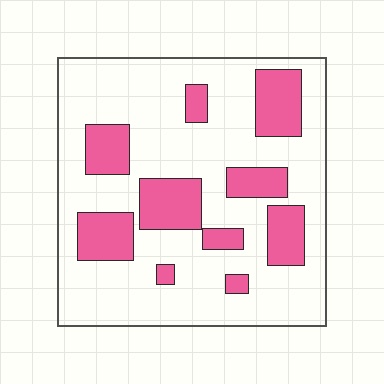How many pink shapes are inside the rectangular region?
10.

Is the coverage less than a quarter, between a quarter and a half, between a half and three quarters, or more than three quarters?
Between a quarter and a half.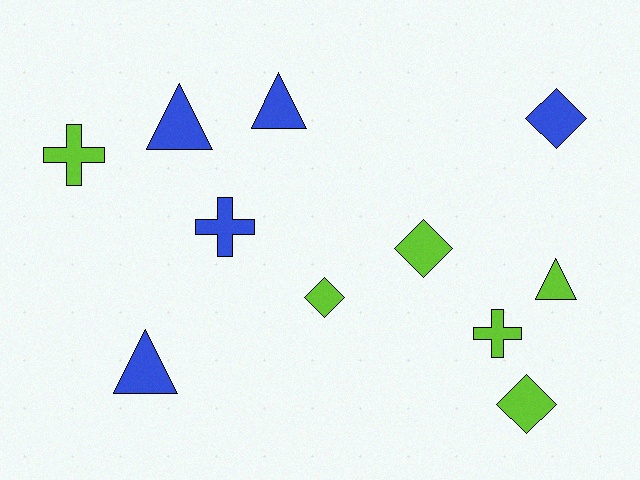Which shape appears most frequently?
Triangle, with 4 objects.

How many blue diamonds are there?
There is 1 blue diamond.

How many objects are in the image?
There are 11 objects.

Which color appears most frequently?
Lime, with 6 objects.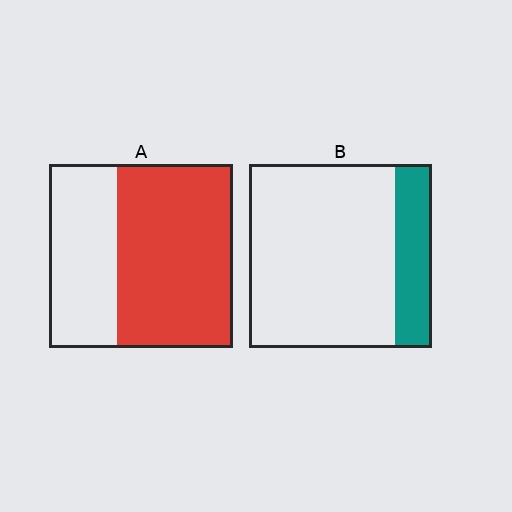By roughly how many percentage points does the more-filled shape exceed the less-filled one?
By roughly 45 percentage points (A over B).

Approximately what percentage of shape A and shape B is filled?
A is approximately 65% and B is approximately 20%.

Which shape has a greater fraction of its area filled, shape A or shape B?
Shape A.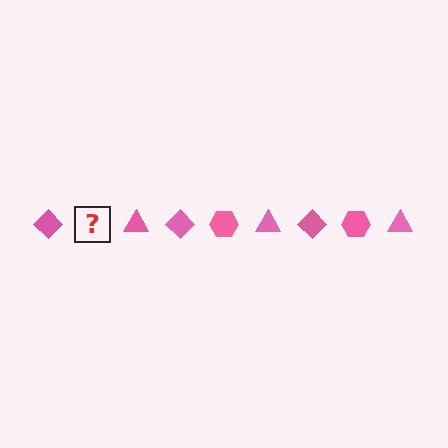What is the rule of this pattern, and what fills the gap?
The rule is that the pattern cycles through diamond, hexagon, triangle shapes in pink. The gap should be filled with a pink hexagon.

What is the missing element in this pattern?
The missing element is a pink hexagon.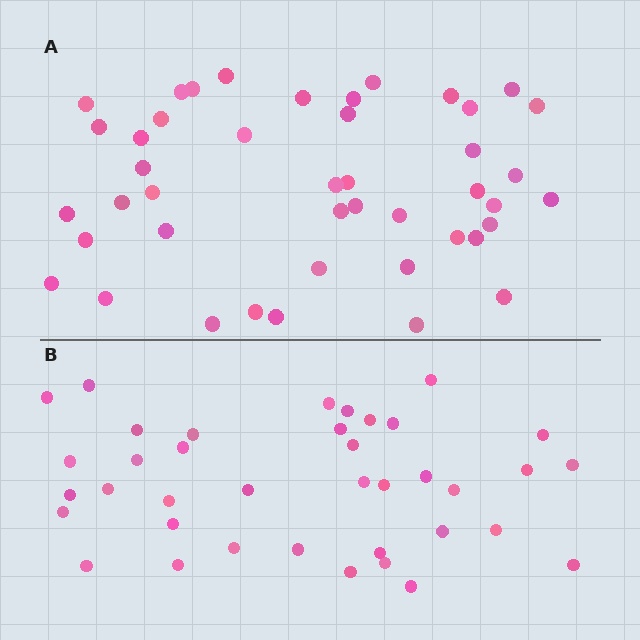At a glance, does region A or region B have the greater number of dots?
Region A (the top region) has more dots.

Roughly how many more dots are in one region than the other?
Region A has about 6 more dots than region B.